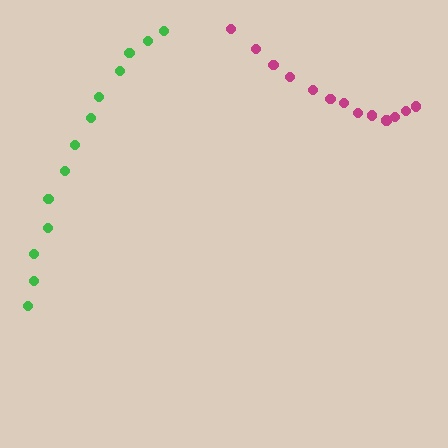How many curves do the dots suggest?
There are 2 distinct paths.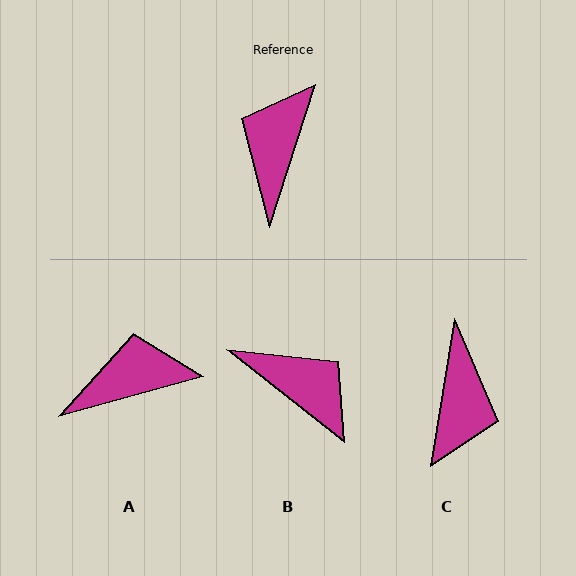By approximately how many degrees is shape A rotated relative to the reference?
Approximately 57 degrees clockwise.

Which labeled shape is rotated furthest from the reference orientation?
C, about 171 degrees away.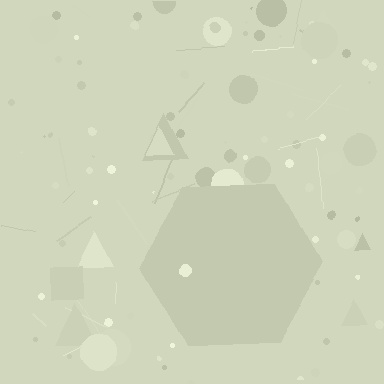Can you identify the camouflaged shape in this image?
The camouflaged shape is a hexagon.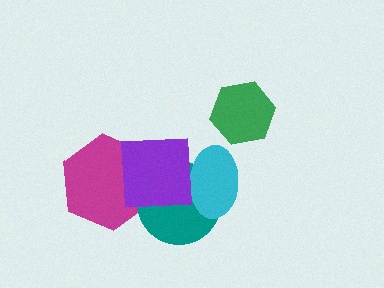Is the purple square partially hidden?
No, no other shape covers it.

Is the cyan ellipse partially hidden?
Yes, it is partially covered by another shape.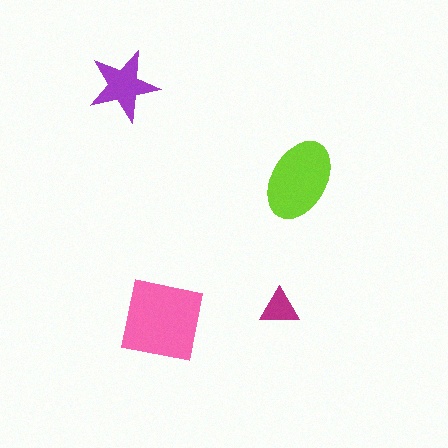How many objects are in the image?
There are 4 objects in the image.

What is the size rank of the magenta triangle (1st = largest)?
4th.